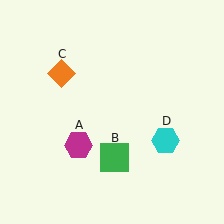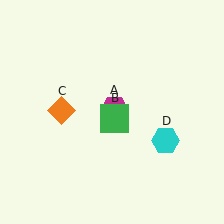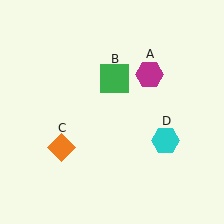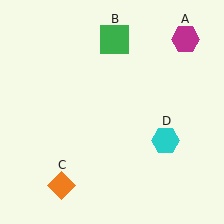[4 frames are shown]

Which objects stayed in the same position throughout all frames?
Cyan hexagon (object D) remained stationary.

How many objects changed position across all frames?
3 objects changed position: magenta hexagon (object A), green square (object B), orange diamond (object C).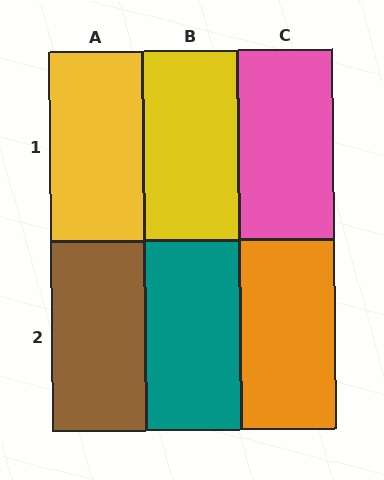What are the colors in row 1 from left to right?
Yellow, yellow, pink.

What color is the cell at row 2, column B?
Teal.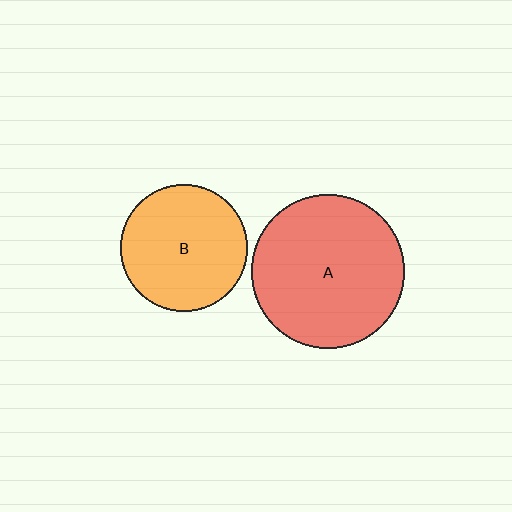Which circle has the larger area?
Circle A (red).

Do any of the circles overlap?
No, none of the circles overlap.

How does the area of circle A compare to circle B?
Approximately 1.5 times.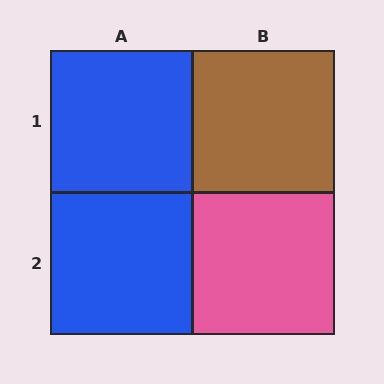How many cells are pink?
1 cell is pink.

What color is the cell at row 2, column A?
Blue.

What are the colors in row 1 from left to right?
Blue, brown.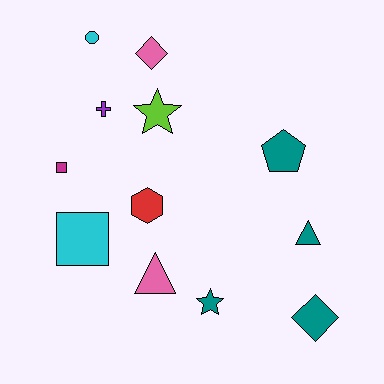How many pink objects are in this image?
There are 2 pink objects.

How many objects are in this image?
There are 12 objects.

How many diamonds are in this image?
There are 2 diamonds.